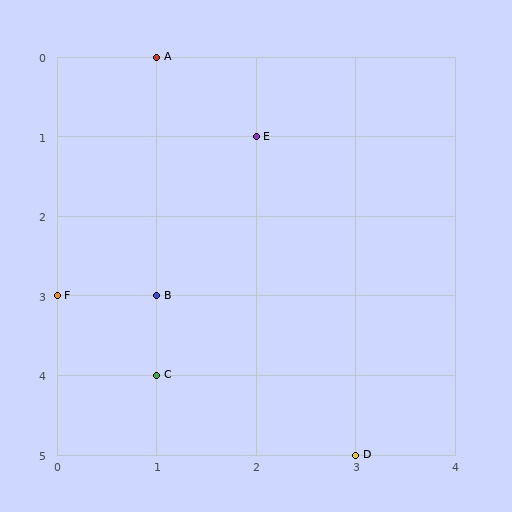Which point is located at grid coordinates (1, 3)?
Point B is at (1, 3).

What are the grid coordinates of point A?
Point A is at grid coordinates (1, 0).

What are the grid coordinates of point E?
Point E is at grid coordinates (2, 1).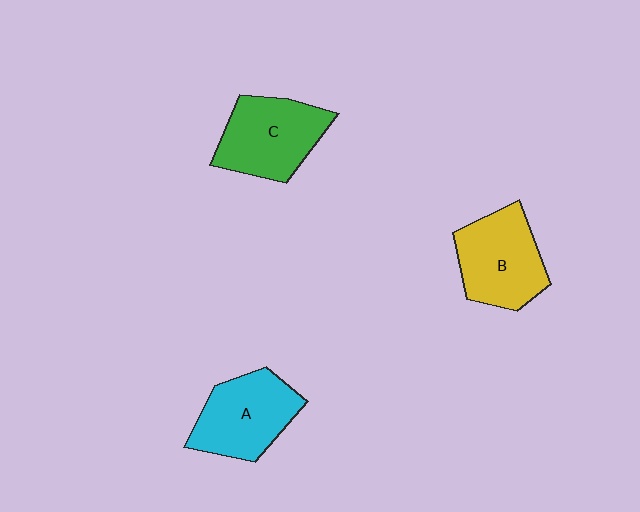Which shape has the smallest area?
Shape A (cyan).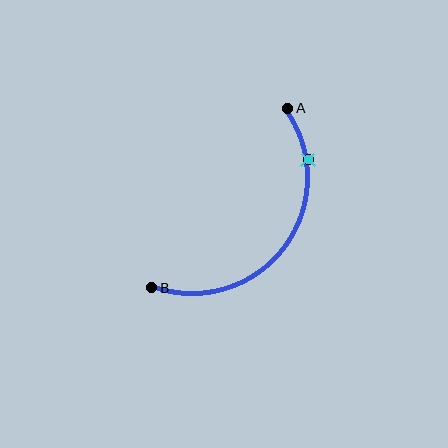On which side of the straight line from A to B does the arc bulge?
The arc bulges below and to the right of the straight line connecting A and B.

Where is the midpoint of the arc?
The arc midpoint is the point on the curve farthest from the straight line joining A and B. It sits below and to the right of that line.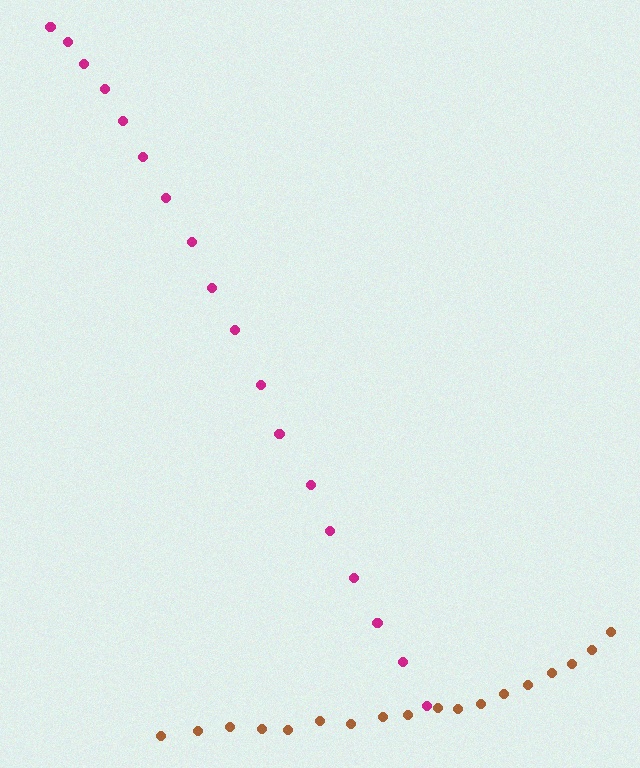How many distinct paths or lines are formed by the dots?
There are 2 distinct paths.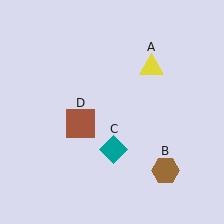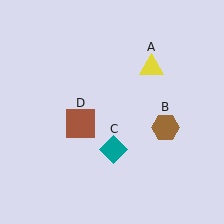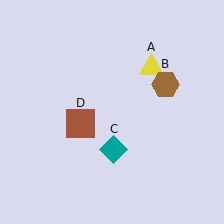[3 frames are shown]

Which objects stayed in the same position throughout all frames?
Yellow triangle (object A) and teal diamond (object C) and brown square (object D) remained stationary.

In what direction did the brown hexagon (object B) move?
The brown hexagon (object B) moved up.